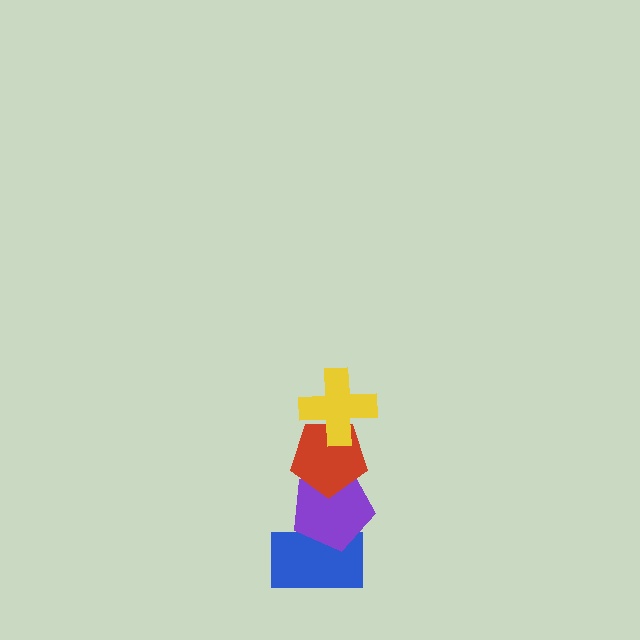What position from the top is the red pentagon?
The red pentagon is 2nd from the top.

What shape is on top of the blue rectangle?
The purple pentagon is on top of the blue rectangle.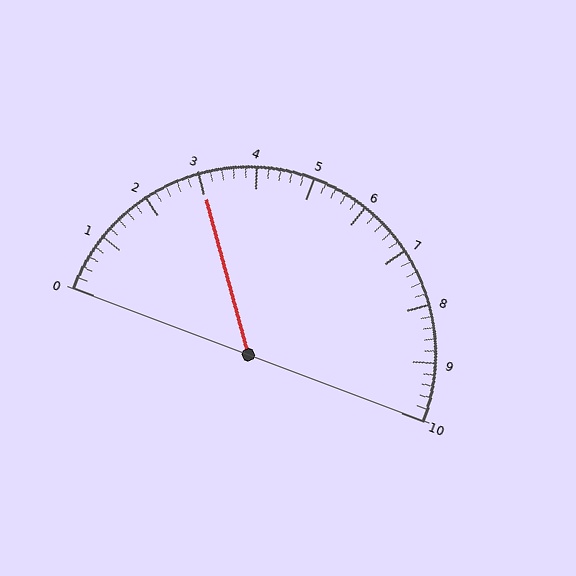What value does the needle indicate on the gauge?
The needle indicates approximately 3.0.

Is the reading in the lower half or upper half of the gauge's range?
The reading is in the lower half of the range (0 to 10).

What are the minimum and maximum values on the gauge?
The gauge ranges from 0 to 10.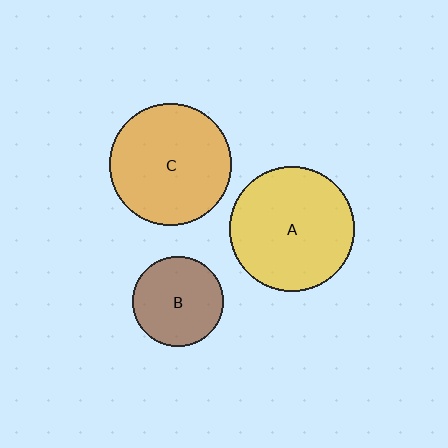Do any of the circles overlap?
No, none of the circles overlap.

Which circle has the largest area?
Circle A (yellow).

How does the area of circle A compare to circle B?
Approximately 1.9 times.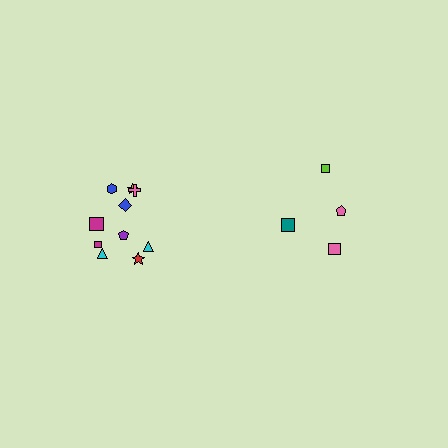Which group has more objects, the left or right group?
The left group.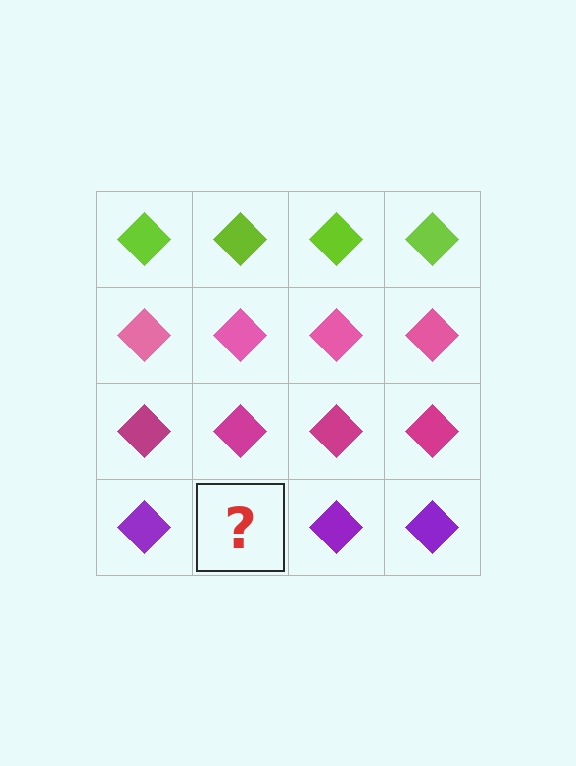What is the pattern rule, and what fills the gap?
The rule is that each row has a consistent color. The gap should be filled with a purple diamond.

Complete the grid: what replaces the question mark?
The question mark should be replaced with a purple diamond.